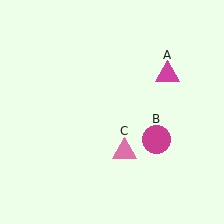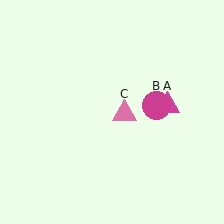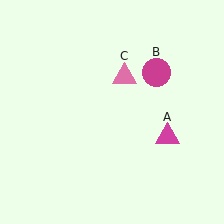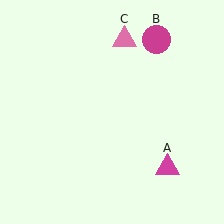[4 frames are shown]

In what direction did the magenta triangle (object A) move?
The magenta triangle (object A) moved down.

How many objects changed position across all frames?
3 objects changed position: magenta triangle (object A), magenta circle (object B), pink triangle (object C).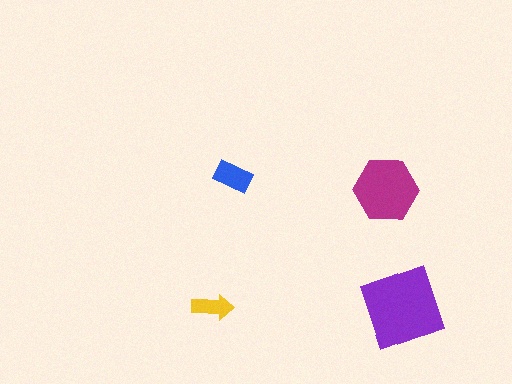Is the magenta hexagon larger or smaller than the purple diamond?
Smaller.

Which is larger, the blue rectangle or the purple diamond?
The purple diamond.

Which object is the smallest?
The yellow arrow.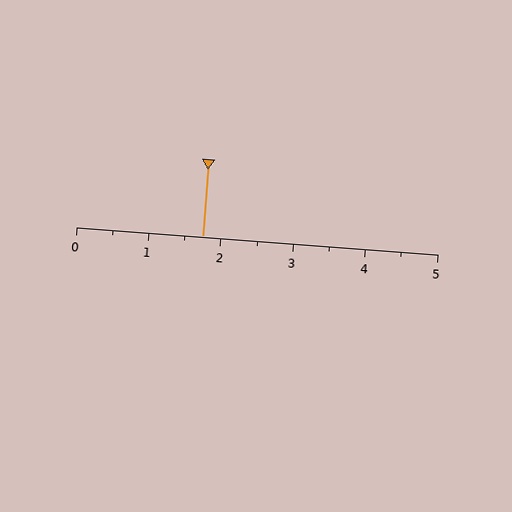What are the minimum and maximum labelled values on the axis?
The axis runs from 0 to 5.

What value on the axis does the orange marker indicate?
The marker indicates approximately 1.8.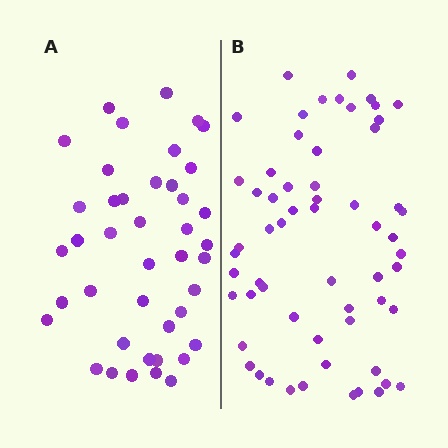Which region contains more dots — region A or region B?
Region B (the right region) has more dots.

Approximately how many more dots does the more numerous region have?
Region B has approximately 20 more dots than region A.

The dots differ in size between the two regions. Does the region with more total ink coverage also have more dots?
No. Region A has more total ink coverage because its dots are larger, but region B actually contains more individual dots. Total area can be misleading — the number of items is what matters here.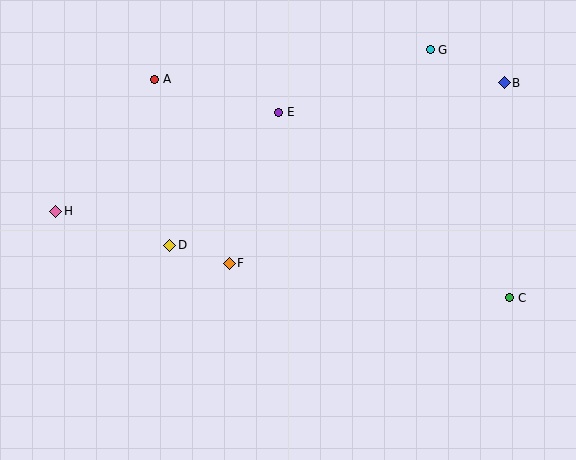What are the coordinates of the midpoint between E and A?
The midpoint between E and A is at (217, 96).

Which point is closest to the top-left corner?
Point A is closest to the top-left corner.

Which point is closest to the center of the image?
Point F at (229, 263) is closest to the center.